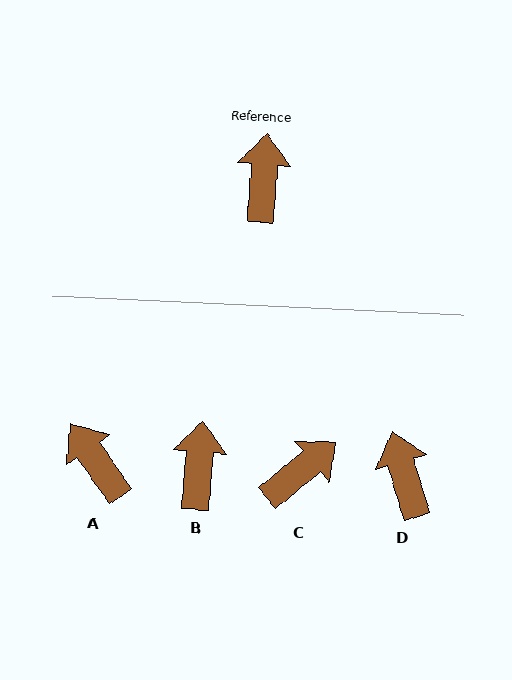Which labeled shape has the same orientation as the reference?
B.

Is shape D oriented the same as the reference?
No, it is off by about 21 degrees.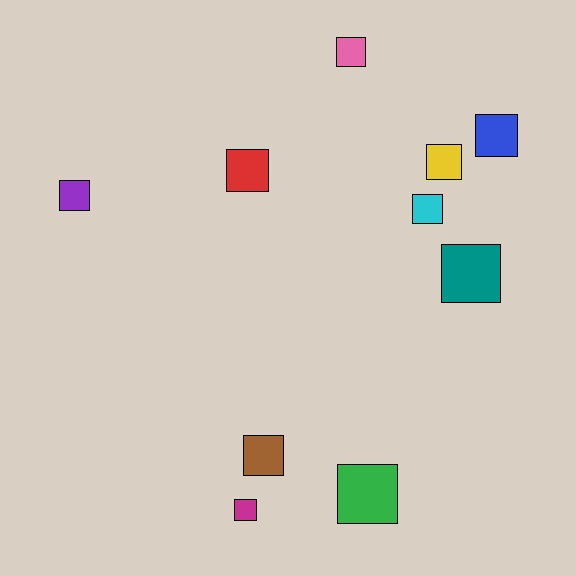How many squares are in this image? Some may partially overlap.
There are 10 squares.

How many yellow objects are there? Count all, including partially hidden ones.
There is 1 yellow object.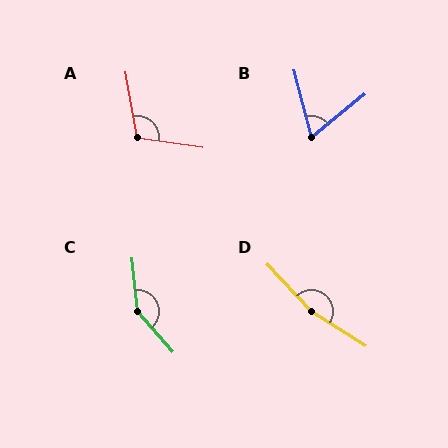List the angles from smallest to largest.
B (66°), A (109°), C (145°), D (165°).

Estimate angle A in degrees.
Approximately 109 degrees.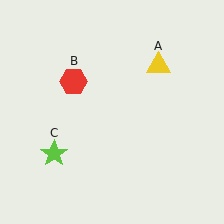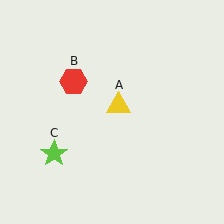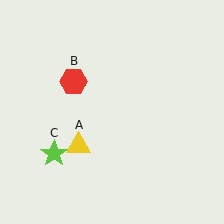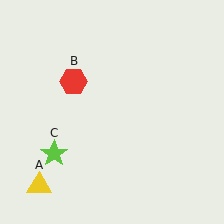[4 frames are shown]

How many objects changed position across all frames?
1 object changed position: yellow triangle (object A).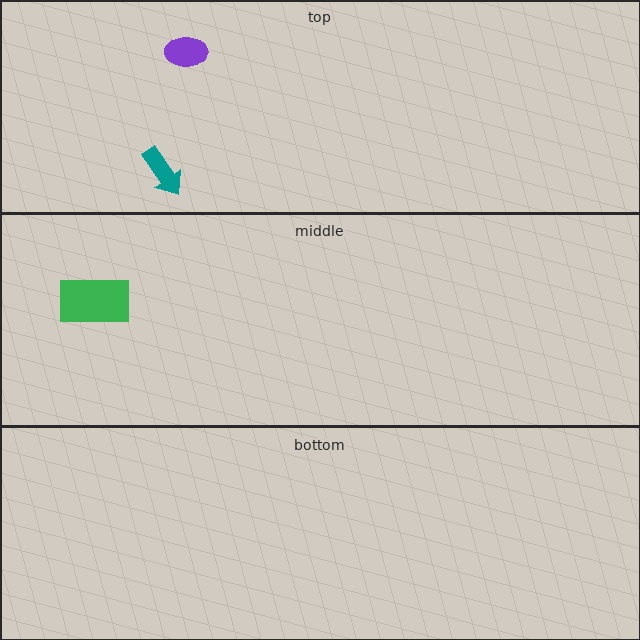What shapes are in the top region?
The purple ellipse, the teal arrow.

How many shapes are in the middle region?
1.